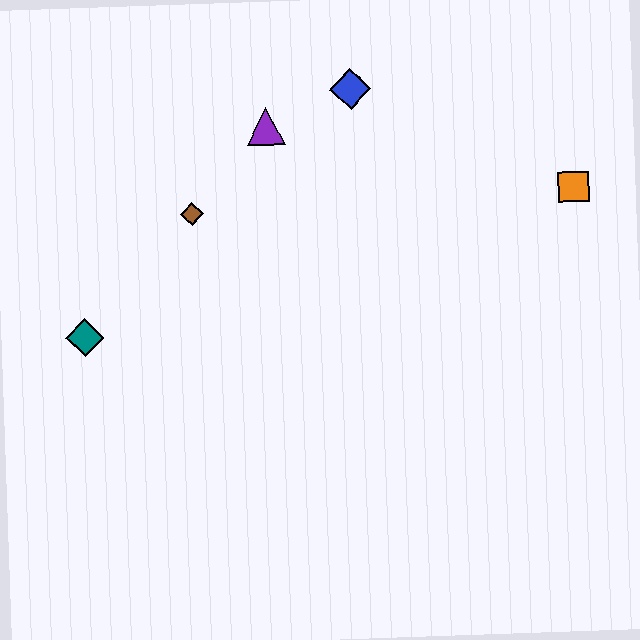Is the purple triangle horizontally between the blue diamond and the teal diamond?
Yes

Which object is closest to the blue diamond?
The purple triangle is closest to the blue diamond.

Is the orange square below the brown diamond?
No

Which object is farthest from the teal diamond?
The orange square is farthest from the teal diamond.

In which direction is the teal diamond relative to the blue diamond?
The teal diamond is to the left of the blue diamond.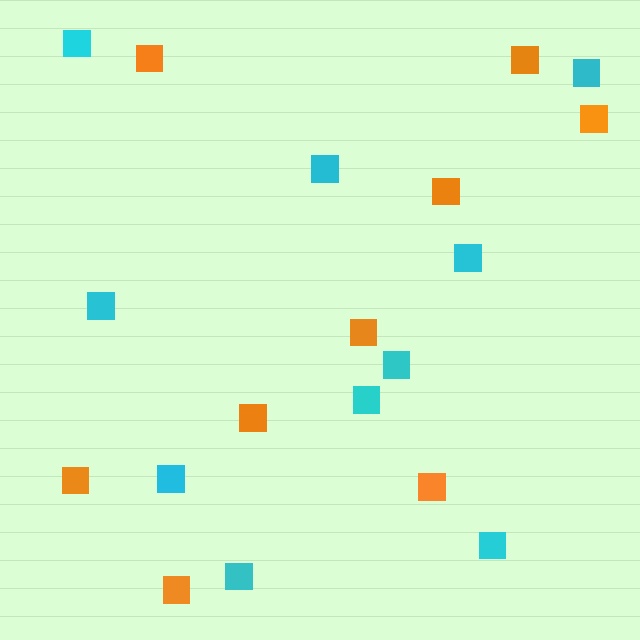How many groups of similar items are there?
There are 2 groups: one group of cyan squares (10) and one group of orange squares (9).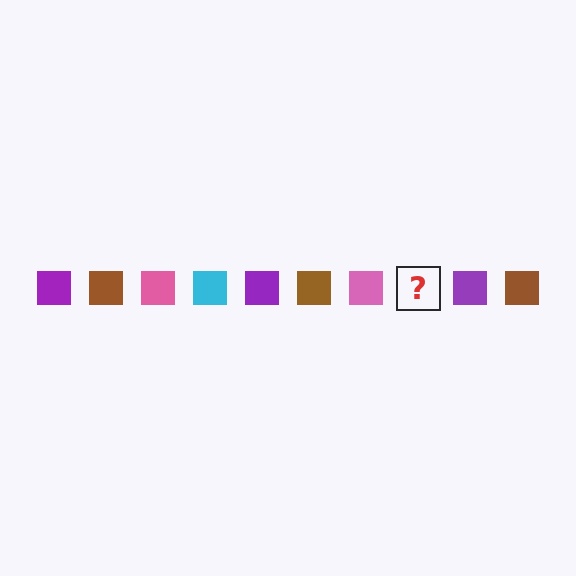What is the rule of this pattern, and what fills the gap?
The rule is that the pattern cycles through purple, brown, pink, cyan squares. The gap should be filled with a cyan square.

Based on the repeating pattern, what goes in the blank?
The blank should be a cyan square.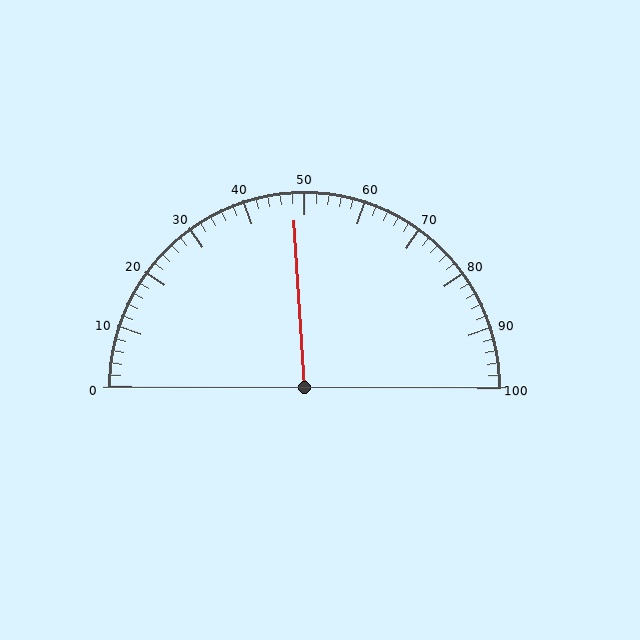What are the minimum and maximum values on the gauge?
The gauge ranges from 0 to 100.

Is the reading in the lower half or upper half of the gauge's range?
The reading is in the lower half of the range (0 to 100).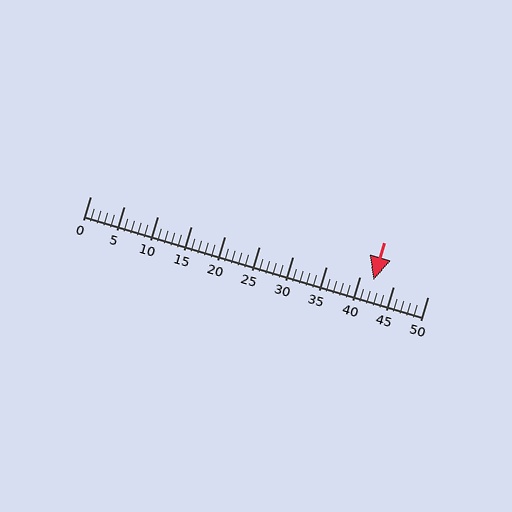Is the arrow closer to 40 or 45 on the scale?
The arrow is closer to 40.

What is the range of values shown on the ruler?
The ruler shows values from 0 to 50.